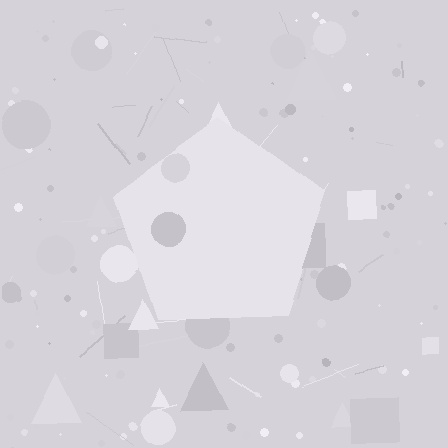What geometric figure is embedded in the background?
A pentagon is embedded in the background.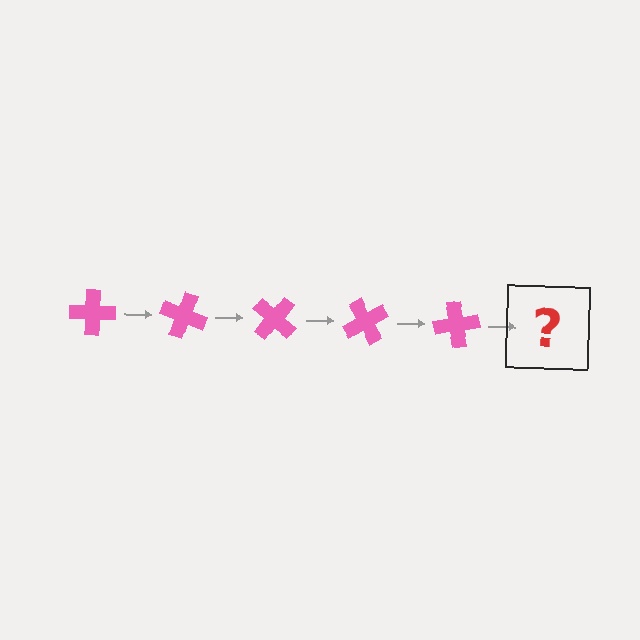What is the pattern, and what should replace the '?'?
The pattern is that the cross rotates 20 degrees each step. The '?' should be a pink cross rotated 100 degrees.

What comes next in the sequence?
The next element should be a pink cross rotated 100 degrees.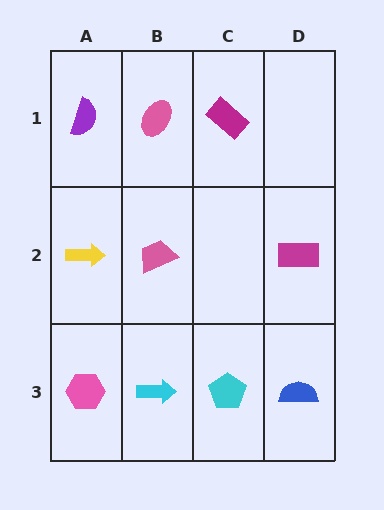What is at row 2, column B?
A pink trapezoid.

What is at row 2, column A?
A yellow arrow.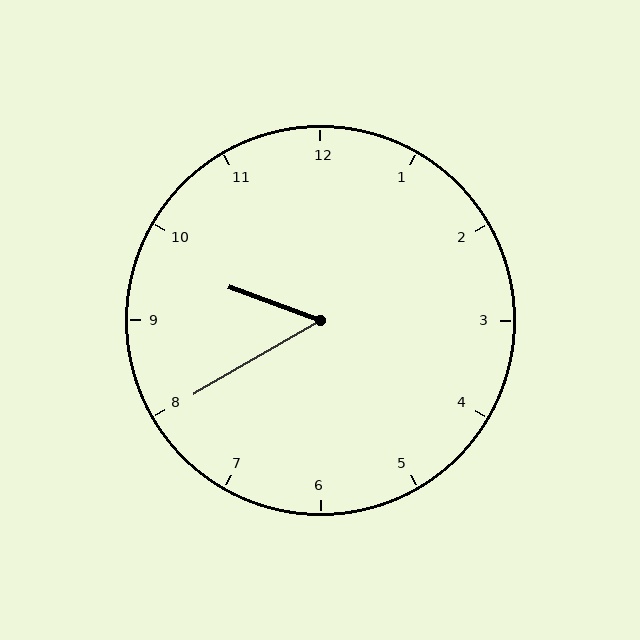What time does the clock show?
9:40.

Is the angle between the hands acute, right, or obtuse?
It is acute.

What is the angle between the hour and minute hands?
Approximately 50 degrees.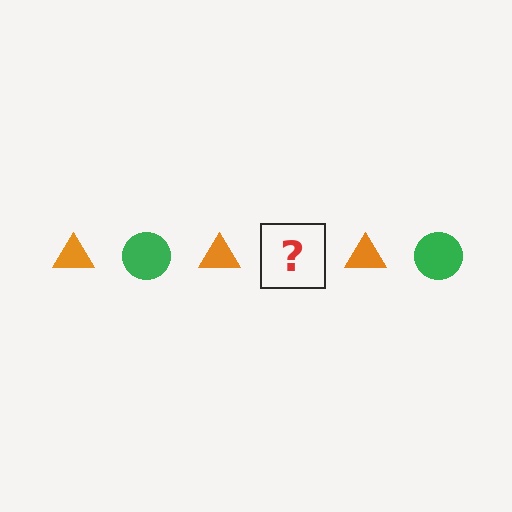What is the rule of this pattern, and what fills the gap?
The rule is that the pattern alternates between orange triangle and green circle. The gap should be filled with a green circle.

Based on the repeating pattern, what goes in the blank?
The blank should be a green circle.